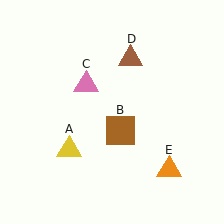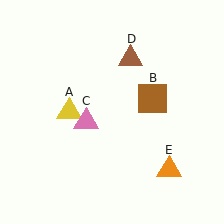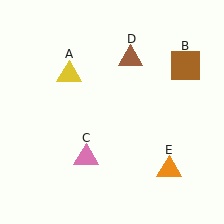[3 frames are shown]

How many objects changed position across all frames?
3 objects changed position: yellow triangle (object A), brown square (object B), pink triangle (object C).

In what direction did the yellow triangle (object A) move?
The yellow triangle (object A) moved up.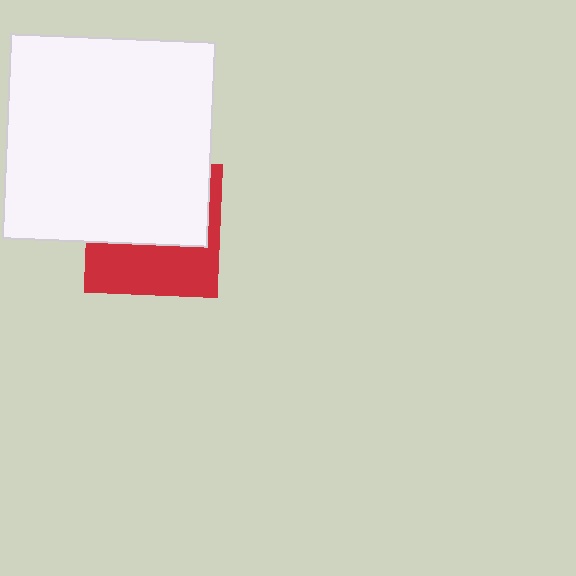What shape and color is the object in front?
The object in front is a white square.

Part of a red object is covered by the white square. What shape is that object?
It is a square.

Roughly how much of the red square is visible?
A small part of it is visible (roughly 43%).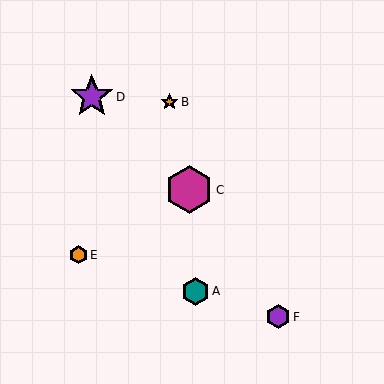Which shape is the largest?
The magenta hexagon (labeled C) is the largest.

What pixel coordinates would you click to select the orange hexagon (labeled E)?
Click at (79, 255) to select the orange hexagon E.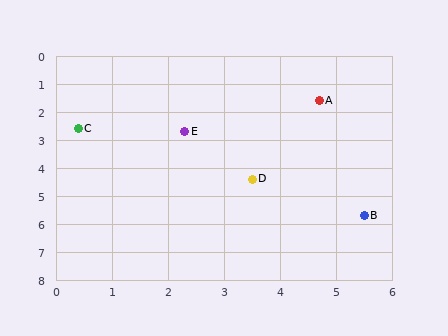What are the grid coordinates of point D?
Point D is at approximately (3.5, 4.4).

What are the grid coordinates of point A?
Point A is at approximately (4.7, 1.6).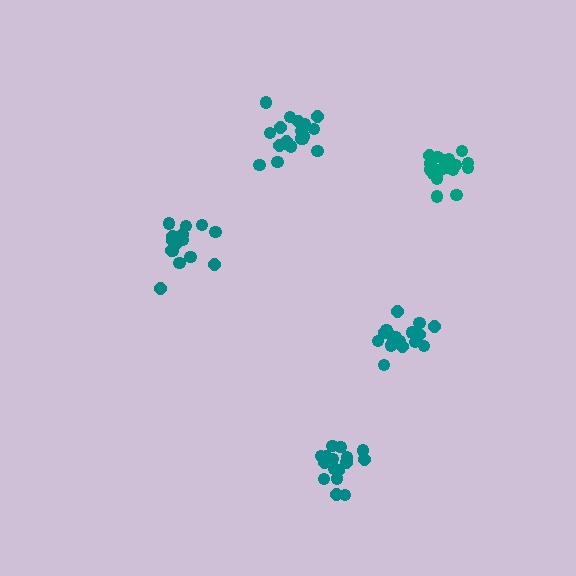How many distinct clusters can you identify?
There are 5 distinct clusters.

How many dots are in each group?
Group 1: 16 dots, Group 2: 19 dots, Group 3: 17 dots, Group 4: 16 dots, Group 5: 18 dots (86 total).